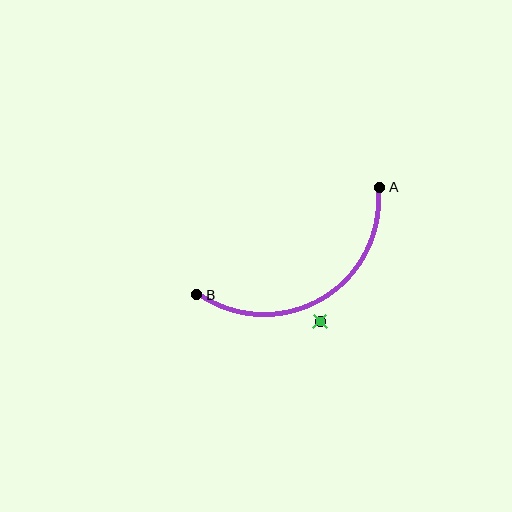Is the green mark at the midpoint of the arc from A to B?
No — the green mark does not lie on the arc at all. It sits slightly outside the curve.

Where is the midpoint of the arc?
The arc midpoint is the point on the curve farthest from the straight line joining A and B. It sits below that line.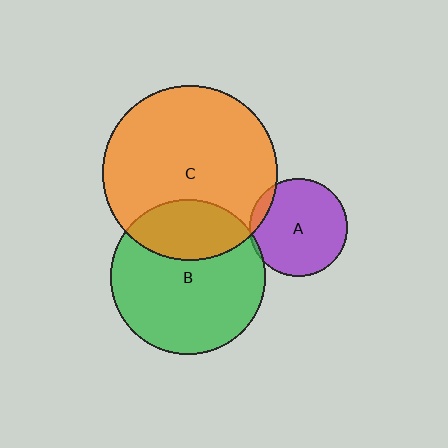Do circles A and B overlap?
Yes.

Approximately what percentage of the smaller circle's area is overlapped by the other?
Approximately 5%.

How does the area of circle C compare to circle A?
Approximately 3.2 times.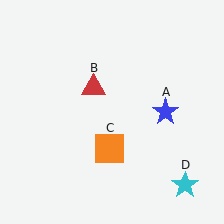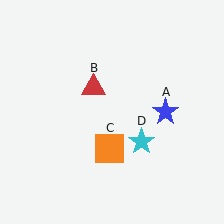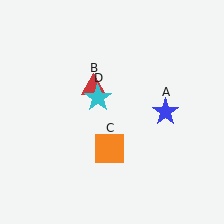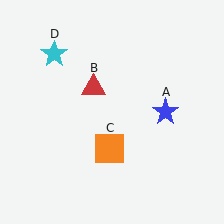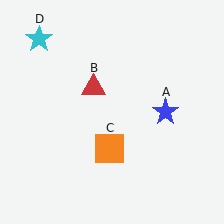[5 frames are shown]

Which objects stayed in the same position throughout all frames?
Blue star (object A) and red triangle (object B) and orange square (object C) remained stationary.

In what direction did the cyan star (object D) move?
The cyan star (object D) moved up and to the left.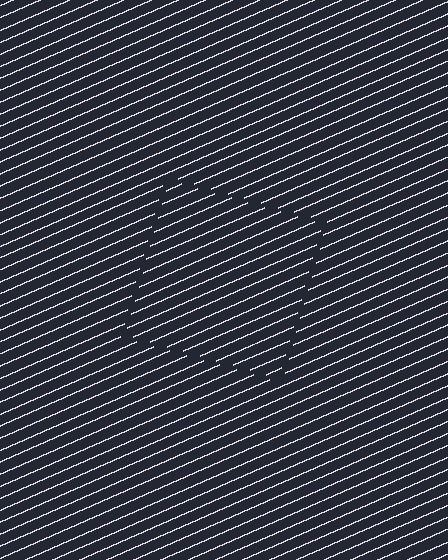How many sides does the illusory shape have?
4 sides — the line-ends trace a square.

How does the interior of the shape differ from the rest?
The interior of the shape contains the same grating, shifted by half a period — the contour is defined by the phase discontinuity where line-ends from the inner and outer gratings abut.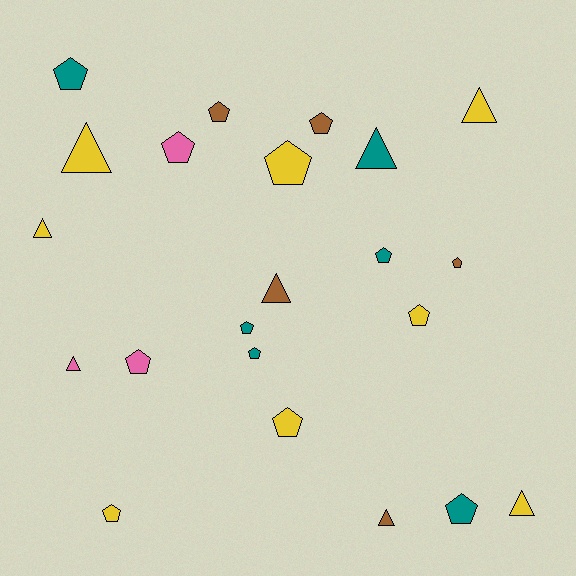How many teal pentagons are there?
There are 5 teal pentagons.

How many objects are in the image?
There are 22 objects.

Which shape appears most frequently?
Pentagon, with 14 objects.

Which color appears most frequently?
Yellow, with 8 objects.